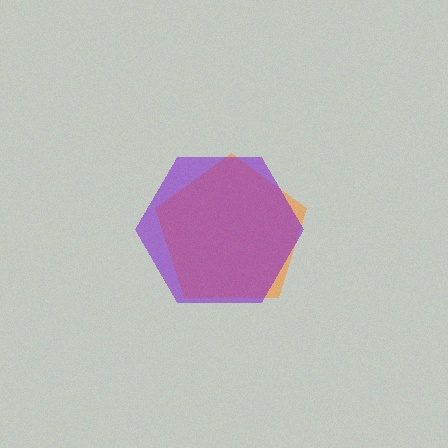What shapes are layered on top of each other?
The layered shapes are: an orange pentagon, a purple hexagon.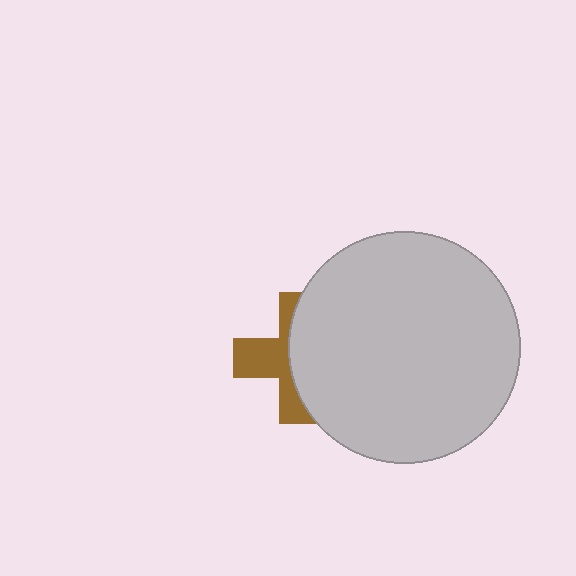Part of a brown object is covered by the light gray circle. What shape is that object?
It is a cross.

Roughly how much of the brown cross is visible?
A small part of it is visible (roughly 44%).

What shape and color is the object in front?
The object in front is a light gray circle.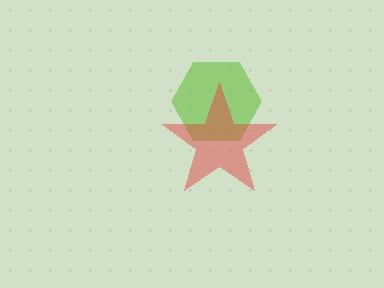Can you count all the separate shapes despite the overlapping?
Yes, there are 2 separate shapes.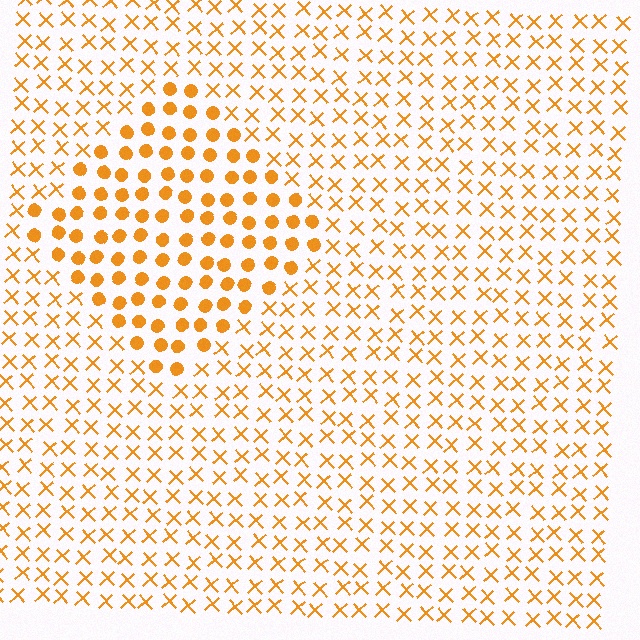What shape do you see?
I see a diamond.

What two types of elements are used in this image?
The image uses circles inside the diamond region and X marks outside it.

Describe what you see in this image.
The image is filled with small orange elements arranged in a uniform grid. A diamond-shaped region contains circles, while the surrounding area contains X marks. The boundary is defined purely by the change in element shape.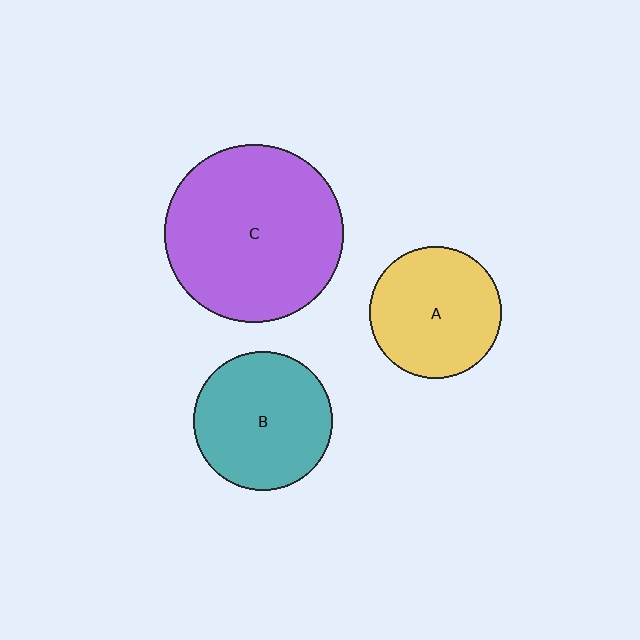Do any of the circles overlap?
No, none of the circles overlap.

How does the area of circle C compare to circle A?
Approximately 1.8 times.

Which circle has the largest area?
Circle C (purple).